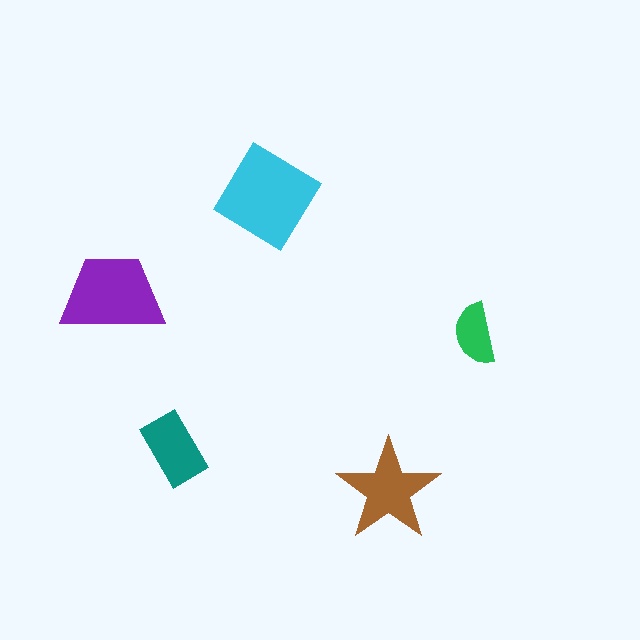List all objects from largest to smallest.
The cyan diamond, the purple trapezoid, the brown star, the teal rectangle, the green semicircle.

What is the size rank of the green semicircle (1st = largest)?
5th.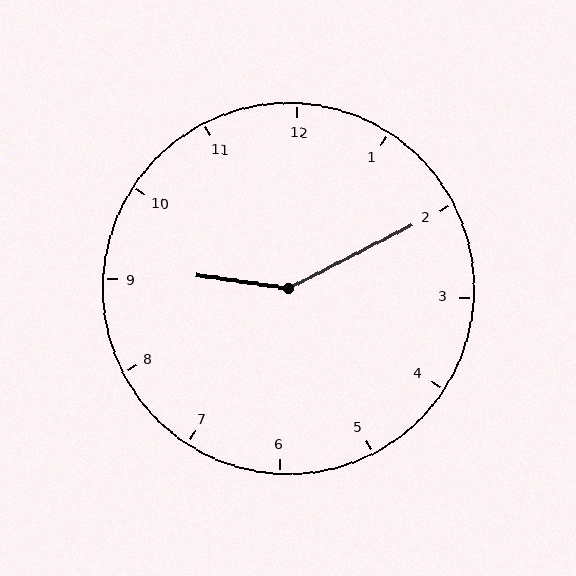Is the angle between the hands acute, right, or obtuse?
It is obtuse.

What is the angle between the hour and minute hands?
Approximately 145 degrees.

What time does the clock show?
9:10.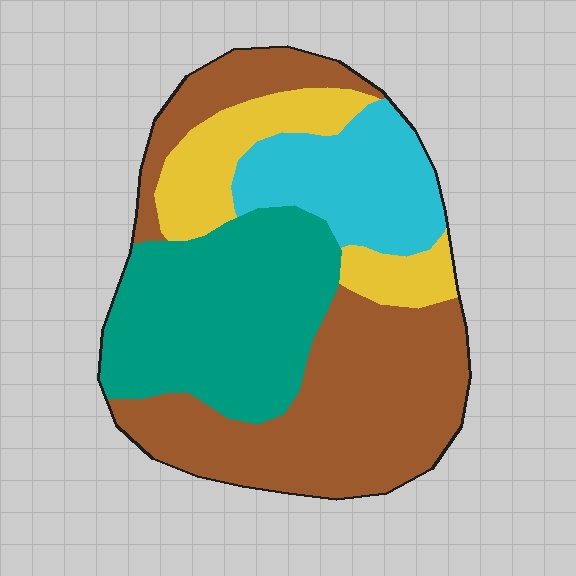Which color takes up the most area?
Brown, at roughly 40%.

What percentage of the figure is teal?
Teal covers 29% of the figure.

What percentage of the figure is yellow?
Yellow takes up about one sixth (1/6) of the figure.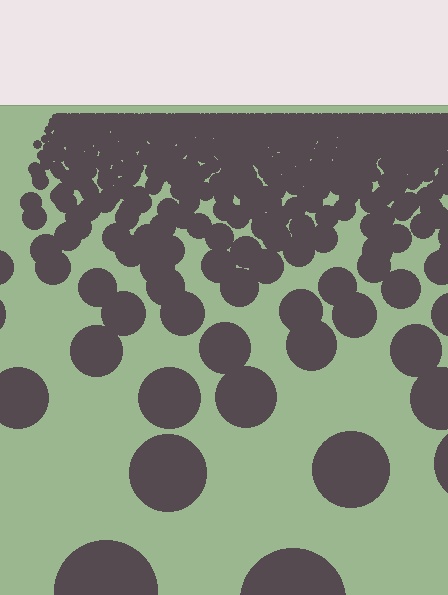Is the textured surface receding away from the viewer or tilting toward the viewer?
The surface is receding away from the viewer. Texture elements get smaller and denser toward the top.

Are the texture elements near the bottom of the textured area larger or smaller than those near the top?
Larger. Near the bottom, elements are closer to the viewer and appear at a bigger on-screen size.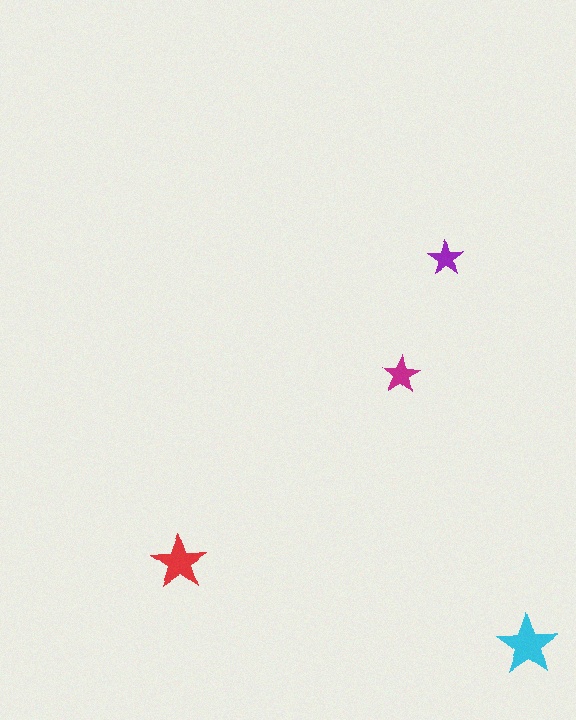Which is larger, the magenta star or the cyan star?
The cyan one.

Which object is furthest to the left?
The red star is leftmost.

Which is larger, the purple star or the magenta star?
The magenta one.